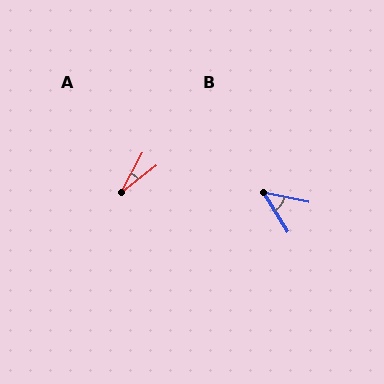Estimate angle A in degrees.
Approximately 23 degrees.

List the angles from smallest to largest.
A (23°), B (46°).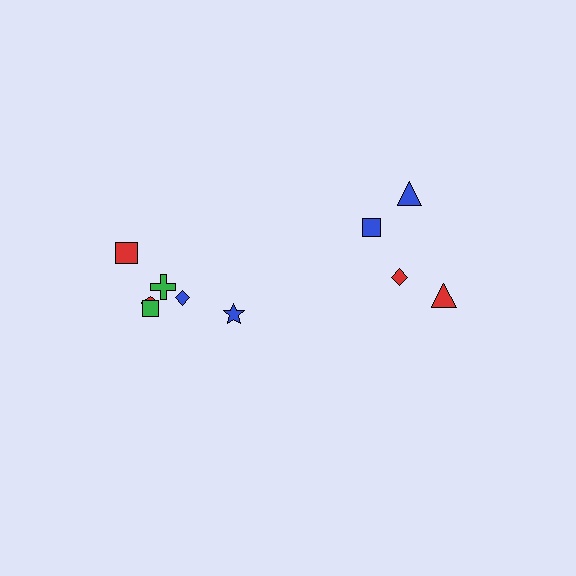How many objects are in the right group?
There are 4 objects.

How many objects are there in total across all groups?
There are 10 objects.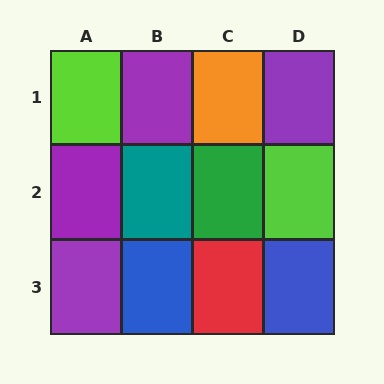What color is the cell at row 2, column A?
Purple.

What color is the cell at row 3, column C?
Red.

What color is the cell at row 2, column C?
Green.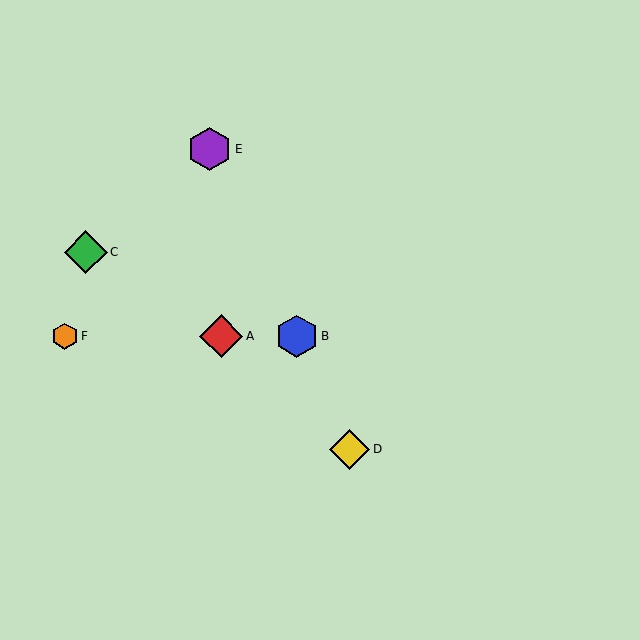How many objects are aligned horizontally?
3 objects (A, B, F) are aligned horizontally.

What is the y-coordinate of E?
Object E is at y≈149.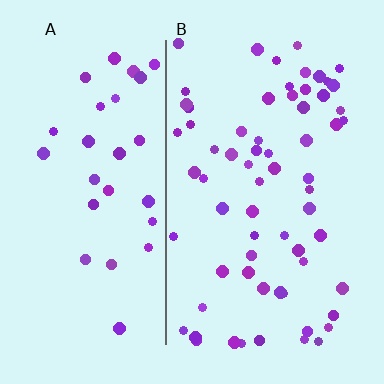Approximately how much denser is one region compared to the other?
Approximately 2.2× — region B over region A.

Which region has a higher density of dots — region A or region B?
B (the right).